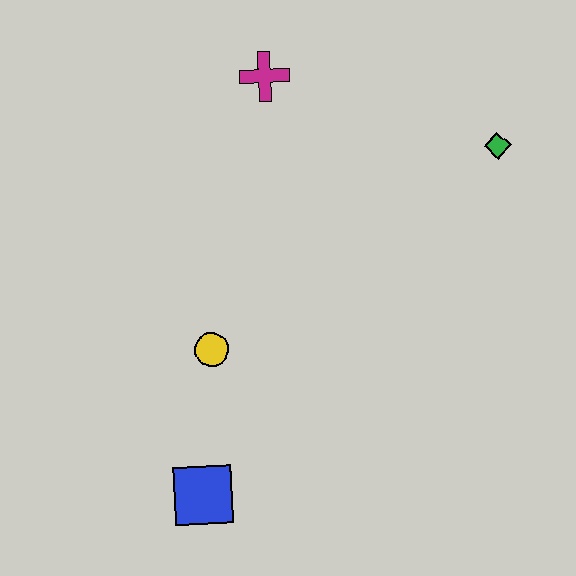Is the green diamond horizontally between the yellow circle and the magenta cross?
No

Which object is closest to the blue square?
The yellow circle is closest to the blue square.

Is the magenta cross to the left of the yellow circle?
No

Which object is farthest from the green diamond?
The blue square is farthest from the green diamond.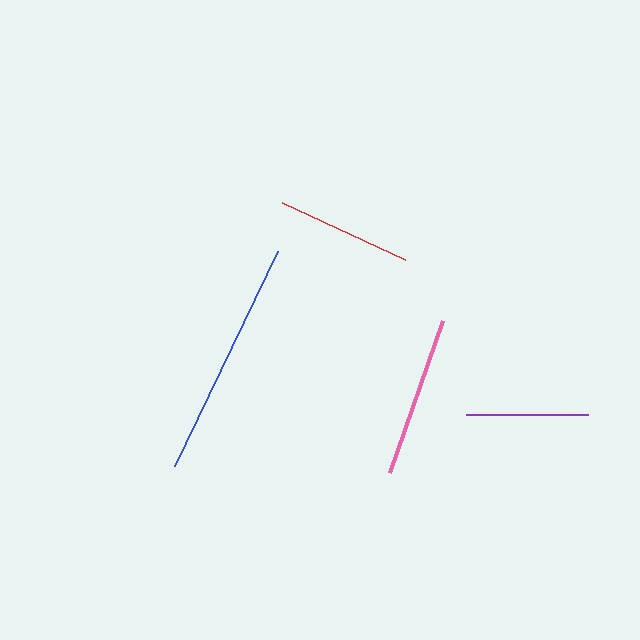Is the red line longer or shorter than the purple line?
The red line is longer than the purple line.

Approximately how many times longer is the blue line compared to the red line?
The blue line is approximately 1.8 times the length of the red line.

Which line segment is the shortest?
The purple line is the shortest at approximately 122 pixels.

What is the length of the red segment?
The red segment is approximately 136 pixels long.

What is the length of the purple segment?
The purple segment is approximately 122 pixels long.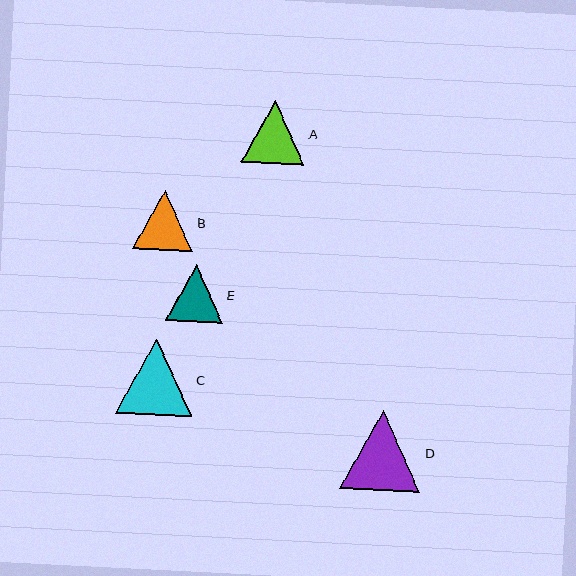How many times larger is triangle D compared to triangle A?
Triangle D is approximately 1.3 times the size of triangle A.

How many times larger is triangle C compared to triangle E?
Triangle C is approximately 1.3 times the size of triangle E.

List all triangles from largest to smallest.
From largest to smallest: D, C, A, B, E.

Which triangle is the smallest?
Triangle E is the smallest with a size of approximately 57 pixels.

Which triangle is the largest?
Triangle D is the largest with a size of approximately 80 pixels.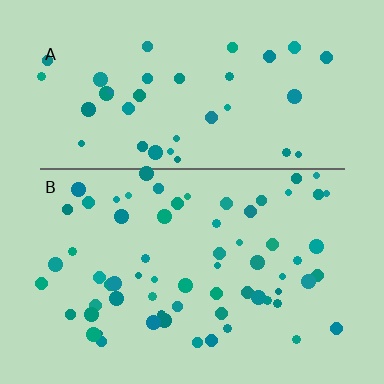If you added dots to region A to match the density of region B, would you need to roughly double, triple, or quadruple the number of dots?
Approximately double.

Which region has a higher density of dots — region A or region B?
B (the bottom).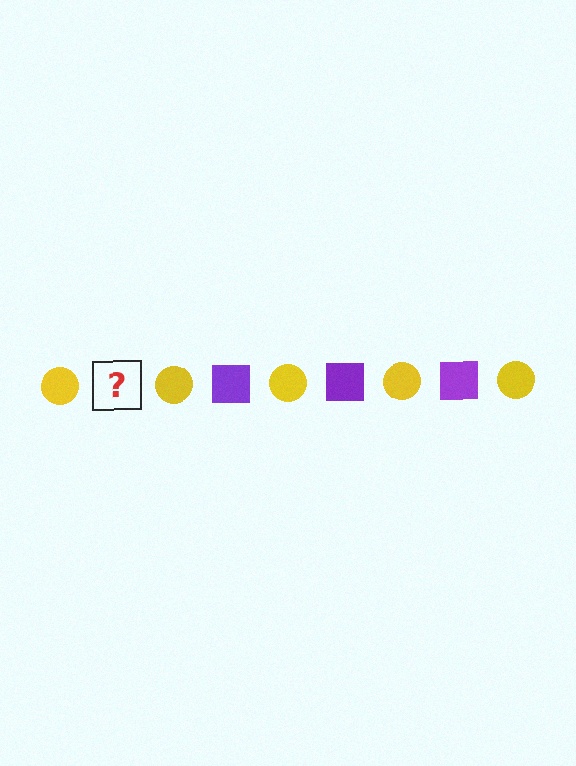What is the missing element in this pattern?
The missing element is a purple square.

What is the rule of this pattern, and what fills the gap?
The rule is that the pattern alternates between yellow circle and purple square. The gap should be filled with a purple square.